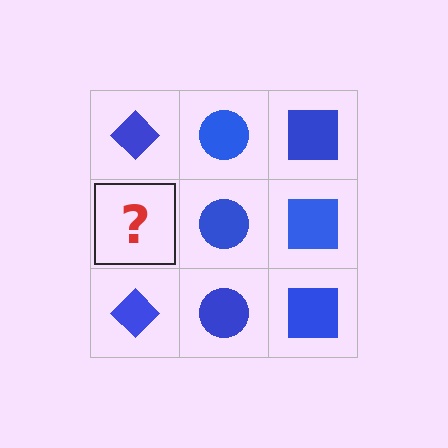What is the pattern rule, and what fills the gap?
The rule is that each column has a consistent shape. The gap should be filled with a blue diamond.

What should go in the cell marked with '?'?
The missing cell should contain a blue diamond.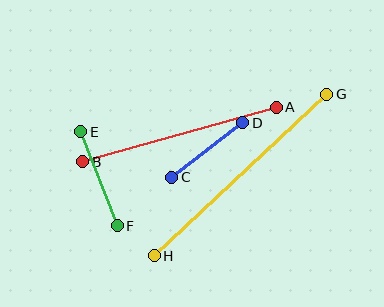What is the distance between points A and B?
The distance is approximately 201 pixels.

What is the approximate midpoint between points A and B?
The midpoint is at approximately (180, 134) pixels.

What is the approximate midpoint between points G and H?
The midpoint is at approximately (241, 175) pixels.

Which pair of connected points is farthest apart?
Points G and H are farthest apart.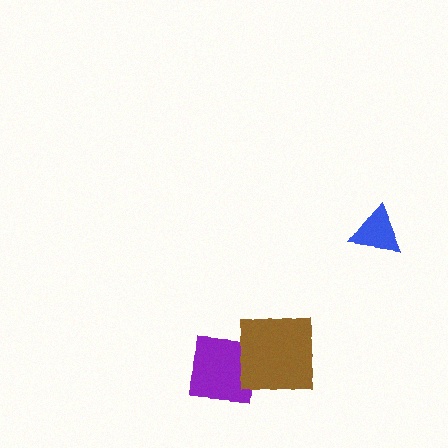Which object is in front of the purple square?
The brown square is in front of the purple square.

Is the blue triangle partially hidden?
No, no other shape covers it.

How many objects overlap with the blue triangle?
0 objects overlap with the blue triangle.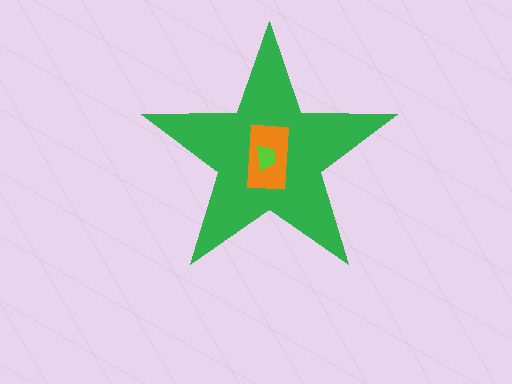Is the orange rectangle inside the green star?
Yes.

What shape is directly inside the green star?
The orange rectangle.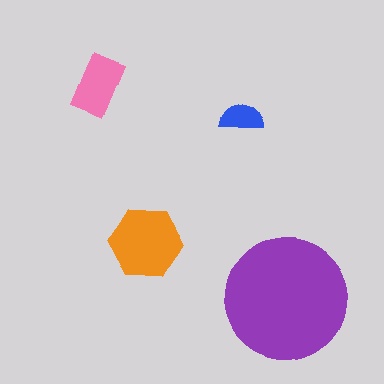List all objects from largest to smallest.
The purple circle, the orange hexagon, the pink rectangle, the blue semicircle.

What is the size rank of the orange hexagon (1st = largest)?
2nd.